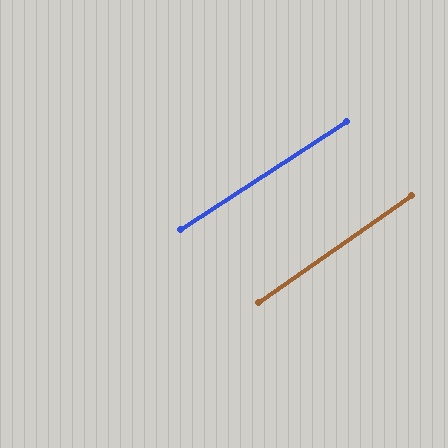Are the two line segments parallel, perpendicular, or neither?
Parallel — their directions differ by only 1.8°.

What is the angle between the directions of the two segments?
Approximately 2 degrees.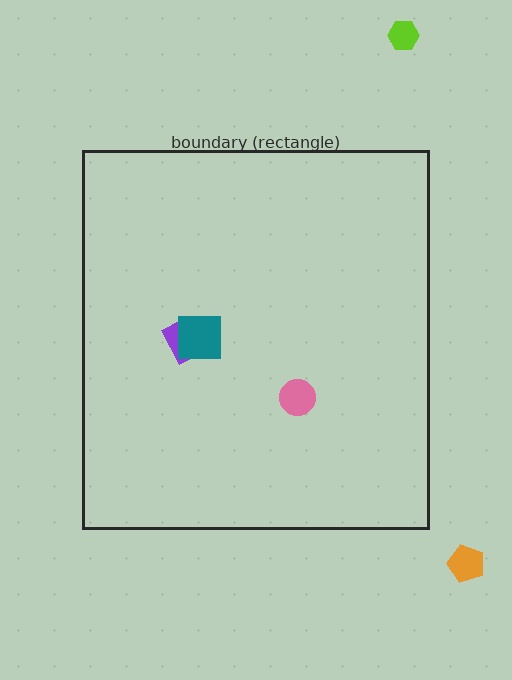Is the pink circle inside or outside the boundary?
Inside.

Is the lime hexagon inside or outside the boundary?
Outside.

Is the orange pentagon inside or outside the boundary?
Outside.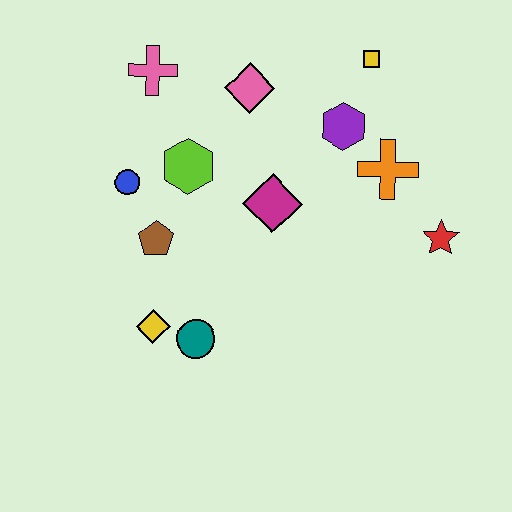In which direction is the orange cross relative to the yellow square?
The orange cross is below the yellow square.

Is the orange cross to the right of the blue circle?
Yes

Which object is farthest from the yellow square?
The yellow diamond is farthest from the yellow square.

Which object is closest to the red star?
The orange cross is closest to the red star.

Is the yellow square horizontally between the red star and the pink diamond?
Yes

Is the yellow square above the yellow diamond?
Yes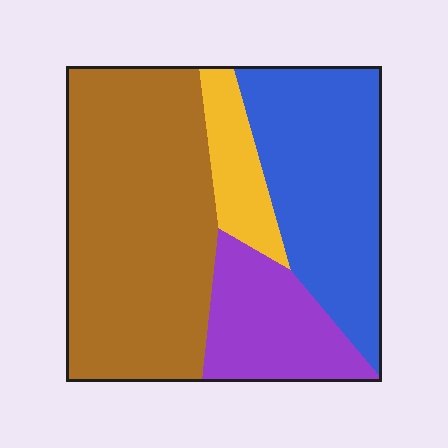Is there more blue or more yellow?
Blue.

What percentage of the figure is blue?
Blue covers about 30% of the figure.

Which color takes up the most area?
Brown, at roughly 45%.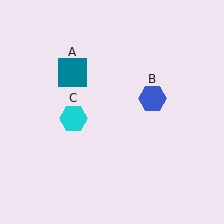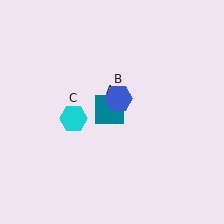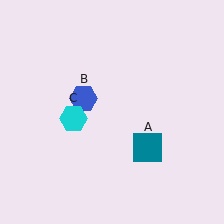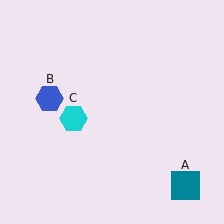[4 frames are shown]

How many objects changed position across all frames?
2 objects changed position: teal square (object A), blue hexagon (object B).